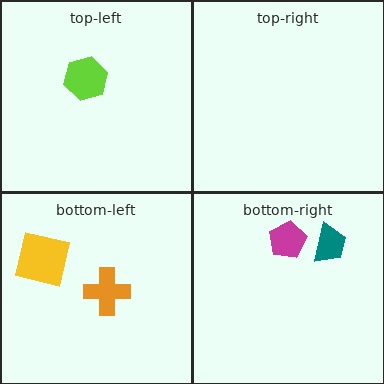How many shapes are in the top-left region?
1.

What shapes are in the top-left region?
The lime hexagon.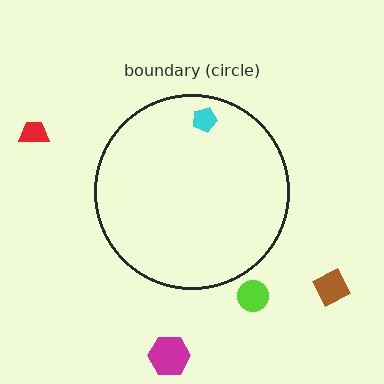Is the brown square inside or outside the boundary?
Outside.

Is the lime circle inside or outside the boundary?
Outside.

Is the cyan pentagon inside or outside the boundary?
Inside.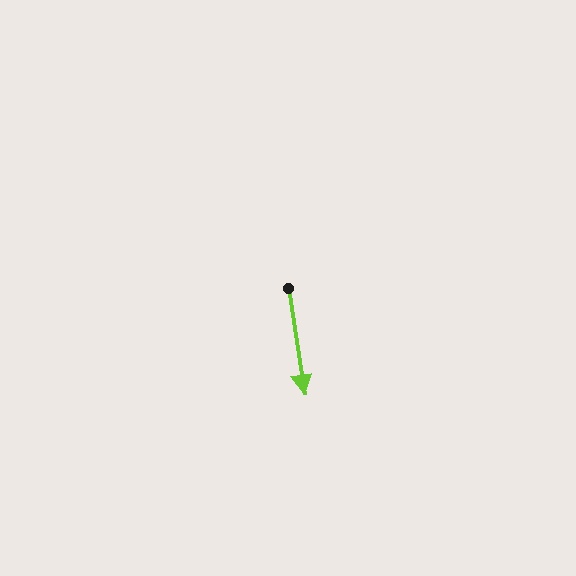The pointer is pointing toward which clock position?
Roughly 6 o'clock.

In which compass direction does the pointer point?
South.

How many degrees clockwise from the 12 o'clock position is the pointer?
Approximately 171 degrees.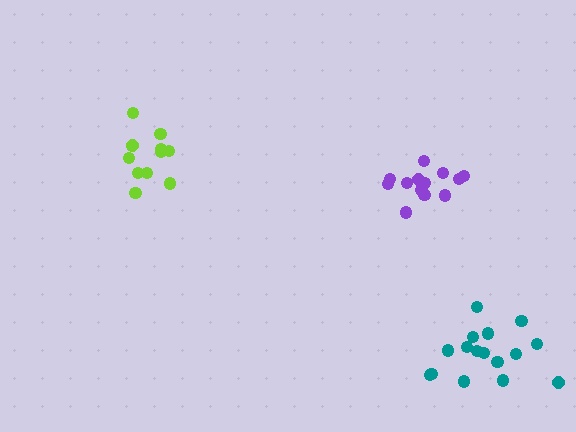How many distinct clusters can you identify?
There are 3 distinct clusters.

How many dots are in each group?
Group 1: 16 dots, Group 2: 14 dots, Group 3: 12 dots (42 total).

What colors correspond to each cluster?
The clusters are colored: teal, purple, lime.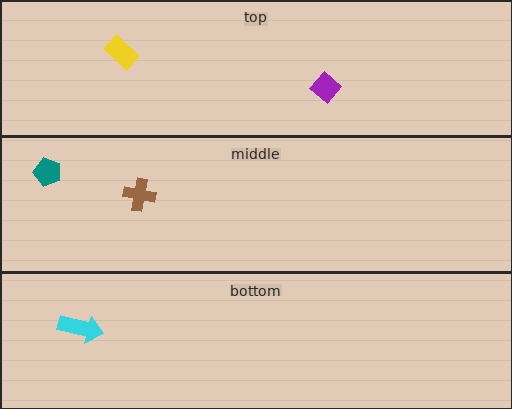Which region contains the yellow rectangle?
The top region.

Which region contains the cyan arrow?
The bottom region.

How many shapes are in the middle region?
2.